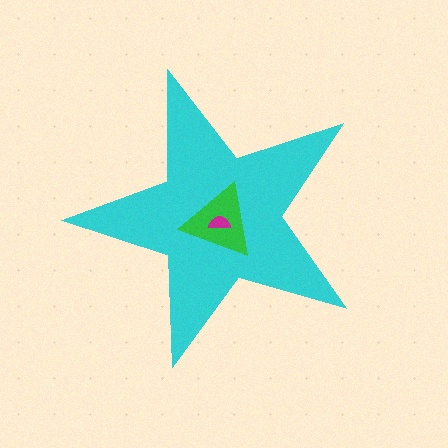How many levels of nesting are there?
3.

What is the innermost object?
The magenta semicircle.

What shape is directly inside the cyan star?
The green triangle.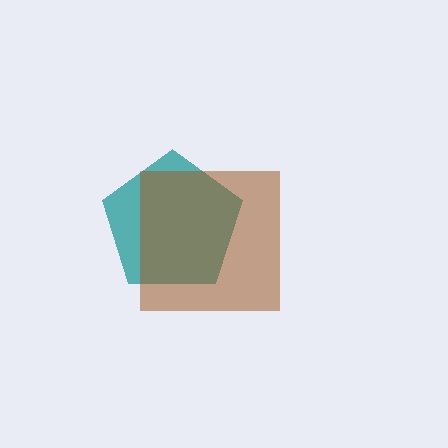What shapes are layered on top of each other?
The layered shapes are: a teal pentagon, a brown square.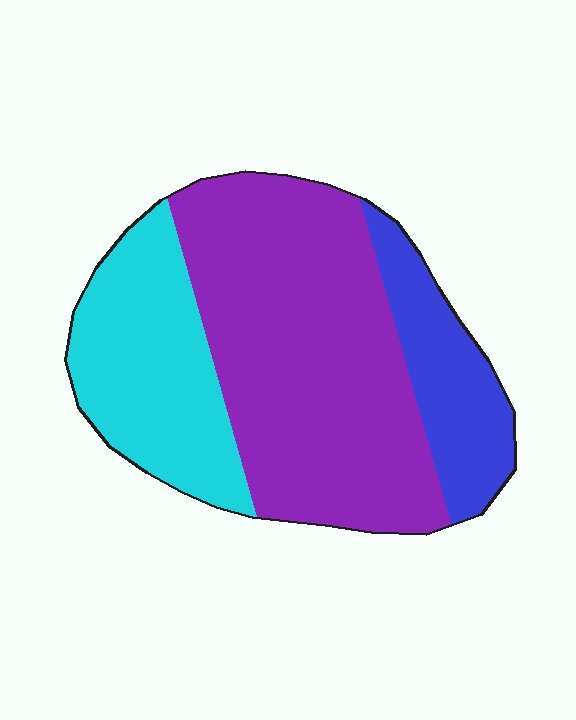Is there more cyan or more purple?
Purple.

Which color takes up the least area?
Blue, at roughly 15%.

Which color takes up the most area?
Purple, at roughly 55%.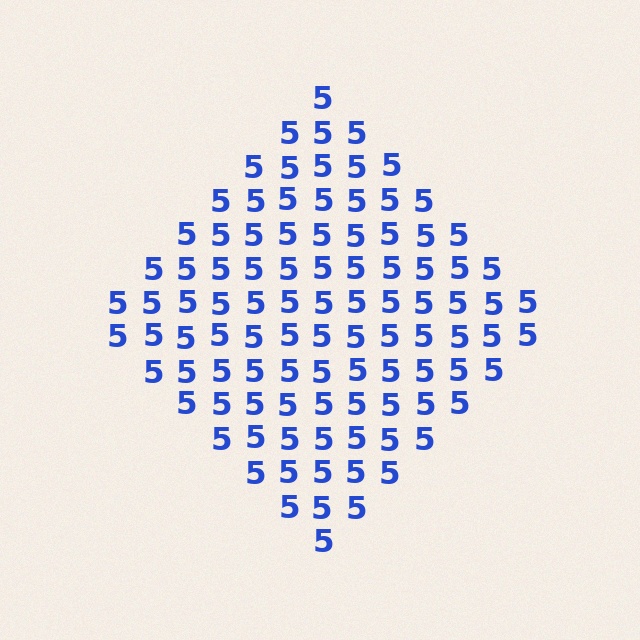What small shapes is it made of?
It is made of small digit 5's.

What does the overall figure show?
The overall figure shows a diamond.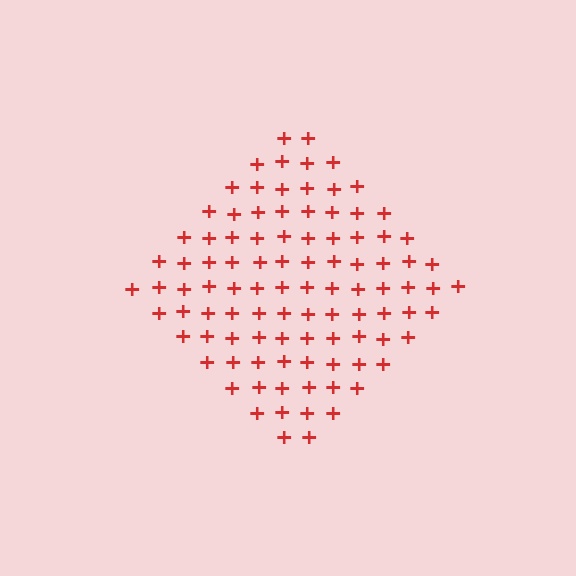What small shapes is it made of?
It is made of small plus signs.